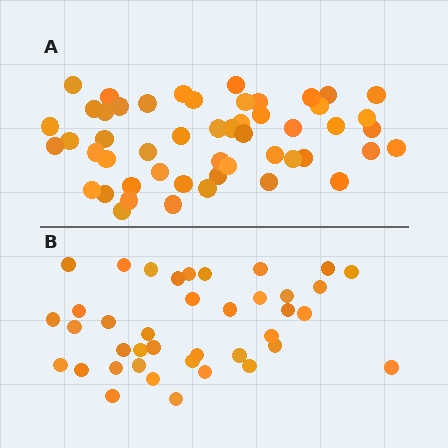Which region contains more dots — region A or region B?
Region A (the top region) has more dots.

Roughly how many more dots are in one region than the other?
Region A has roughly 12 or so more dots than region B.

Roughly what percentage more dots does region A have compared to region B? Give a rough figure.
About 30% more.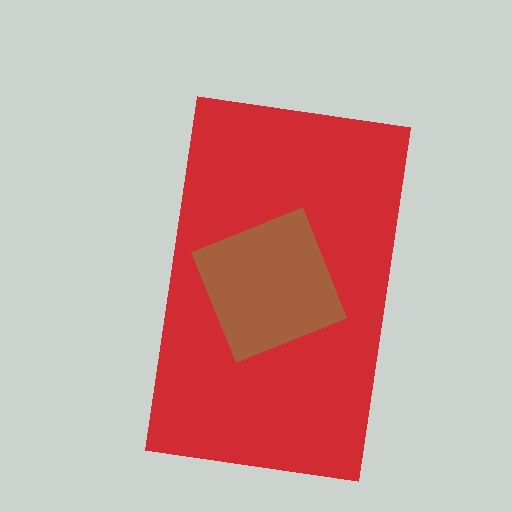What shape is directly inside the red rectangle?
The brown diamond.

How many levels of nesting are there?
2.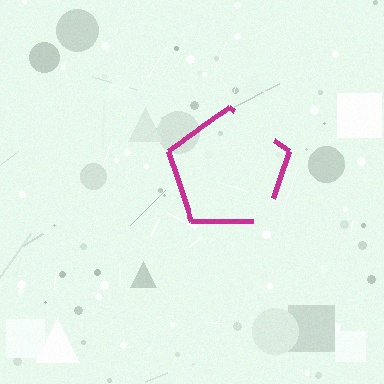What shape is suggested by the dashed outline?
The dashed outline suggests a pentagon.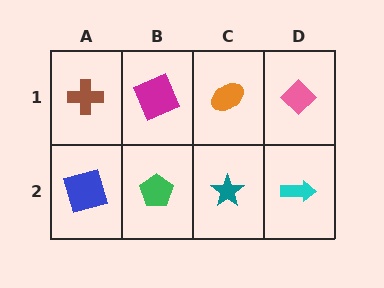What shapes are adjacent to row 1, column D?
A cyan arrow (row 2, column D), an orange ellipse (row 1, column C).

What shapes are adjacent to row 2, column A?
A brown cross (row 1, column A), a green pentagon (row 2, column B).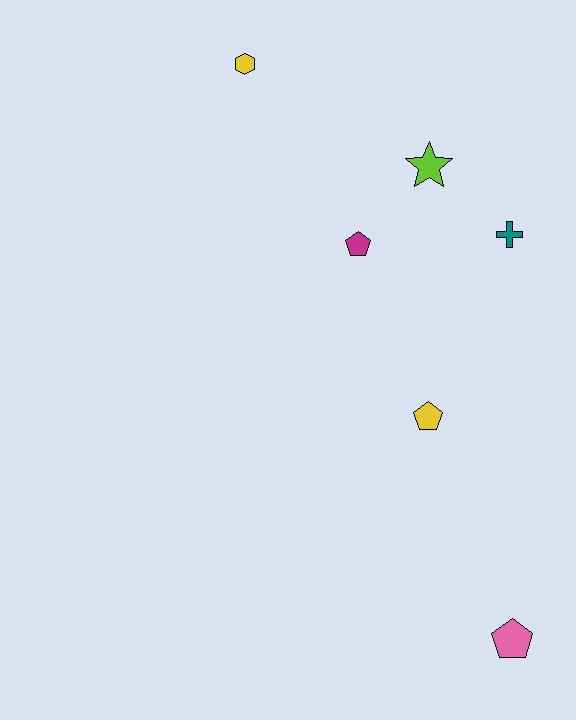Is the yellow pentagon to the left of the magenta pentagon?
No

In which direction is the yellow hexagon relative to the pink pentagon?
The yellow hexagon is above the pink pentagon.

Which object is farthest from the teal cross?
The pink pentagon is farthest from the teal cross.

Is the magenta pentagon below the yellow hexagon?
Yes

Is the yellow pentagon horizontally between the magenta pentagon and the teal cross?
Yes